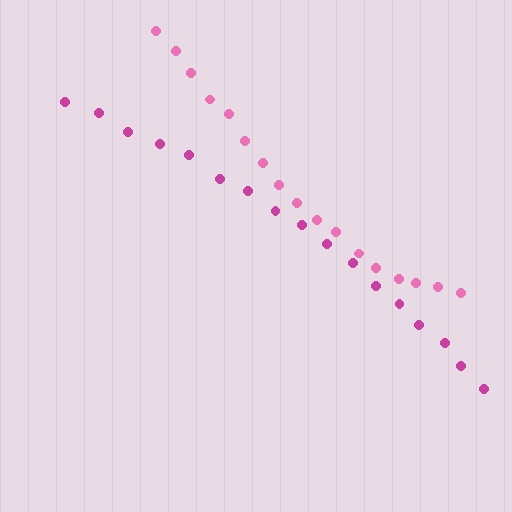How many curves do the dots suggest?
There are 2 distinct paths.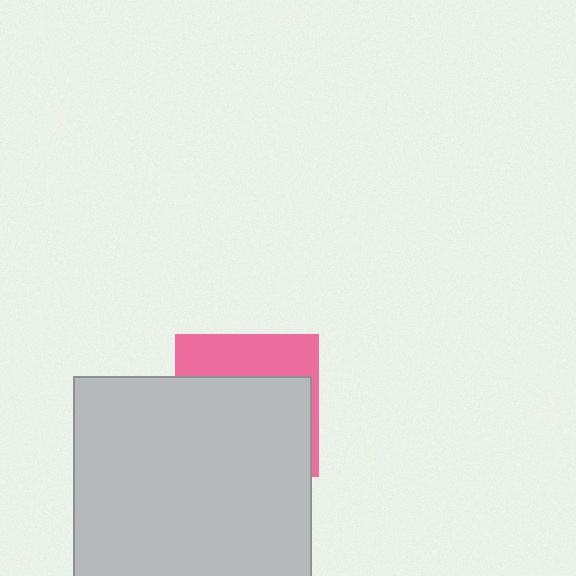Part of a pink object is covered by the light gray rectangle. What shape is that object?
It is a square.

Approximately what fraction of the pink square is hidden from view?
Roughly 67% of the pink square is hidden behind the light gray rectangle.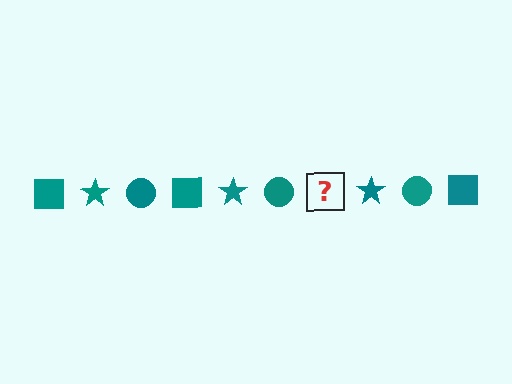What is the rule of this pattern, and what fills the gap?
The rule is that the pattern cycles through square, star, circle shapes in teal. The gap should be filled with a teal square.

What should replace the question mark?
The question mark should be replaced with a teal square.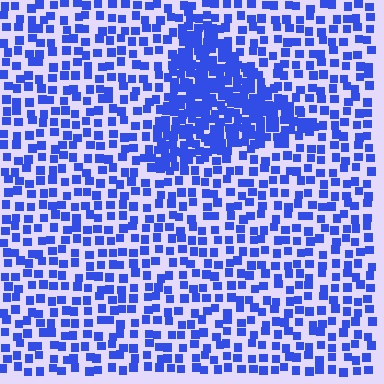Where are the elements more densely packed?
The elements are more densely packed inside the triangle boundary.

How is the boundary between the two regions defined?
The boundary is defined by a change in element density (approximately 2.3x ratio). All elements are the same color, size, and shape.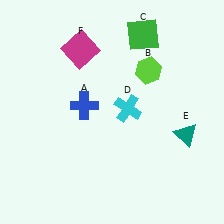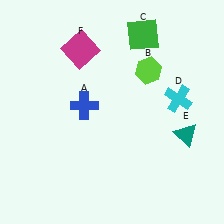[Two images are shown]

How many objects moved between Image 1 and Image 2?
1 object moved between the two images.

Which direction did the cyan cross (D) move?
The cyan cross (D) moved right.